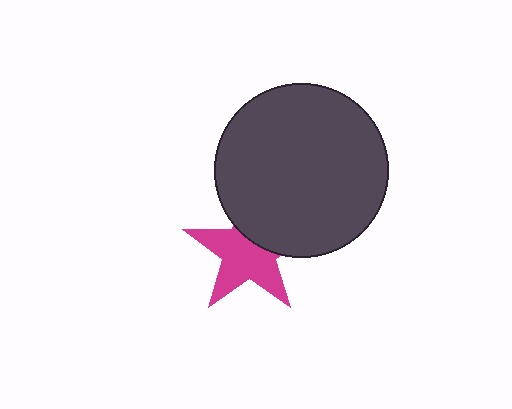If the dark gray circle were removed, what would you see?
You would see the complete magenta star.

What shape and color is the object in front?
The object in front is a dark gray circle.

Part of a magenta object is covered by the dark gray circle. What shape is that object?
It is a star.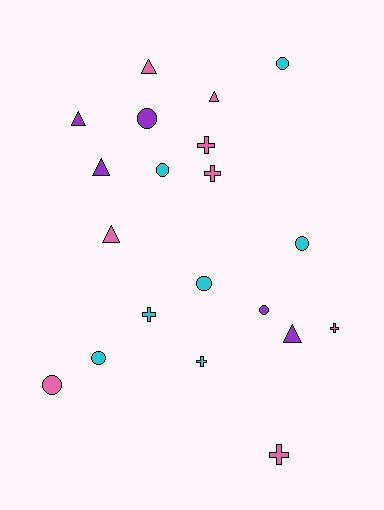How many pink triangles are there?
There are 3 pink triangles.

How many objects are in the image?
There are 20 objects.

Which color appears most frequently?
Pink, with 8 objects.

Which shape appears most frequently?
Circle, with 8 objects.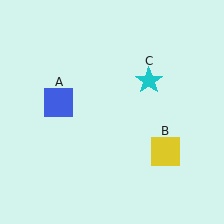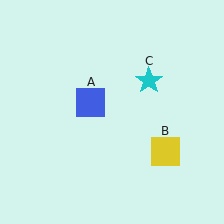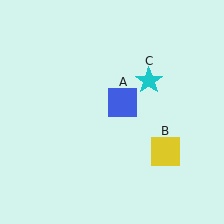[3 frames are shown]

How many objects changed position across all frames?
1 object changed position: blue square (object A).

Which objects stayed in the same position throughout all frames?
Yellow square (object B) and cyan star (object C) remained stationary.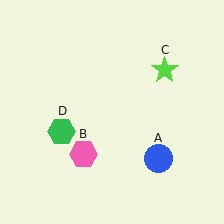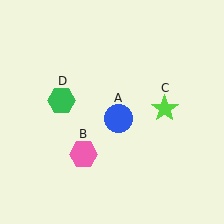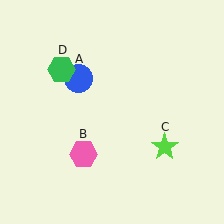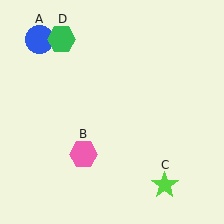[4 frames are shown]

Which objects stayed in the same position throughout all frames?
Pink hexagon (object B) remained stationary.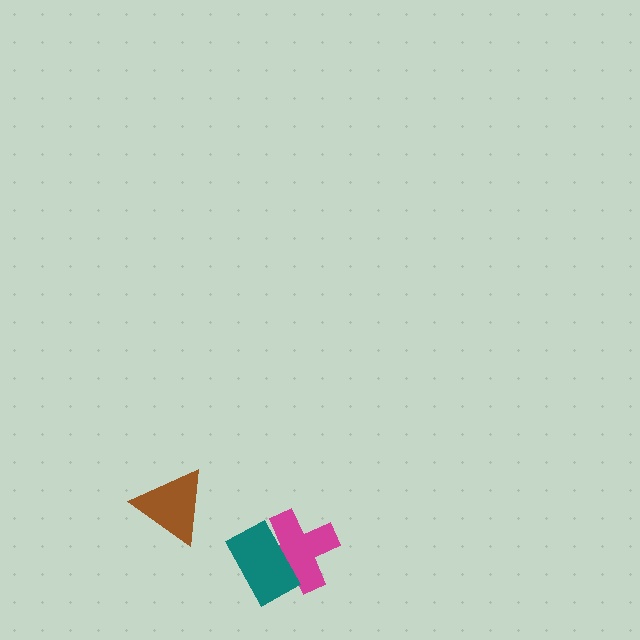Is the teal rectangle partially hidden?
No, no other shape covers it.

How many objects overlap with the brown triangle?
0 objects overlap with the brown triangle.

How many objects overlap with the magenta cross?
1 object overlaps with the magenta cross.